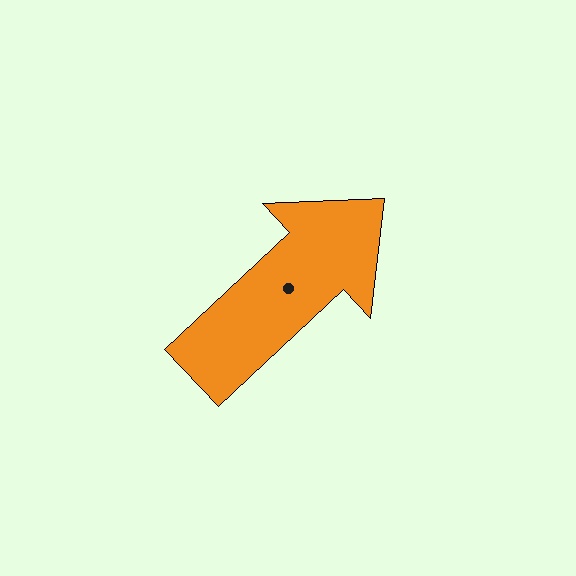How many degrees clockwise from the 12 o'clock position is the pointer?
Approximately 47 degrees.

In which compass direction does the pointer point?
Northeast.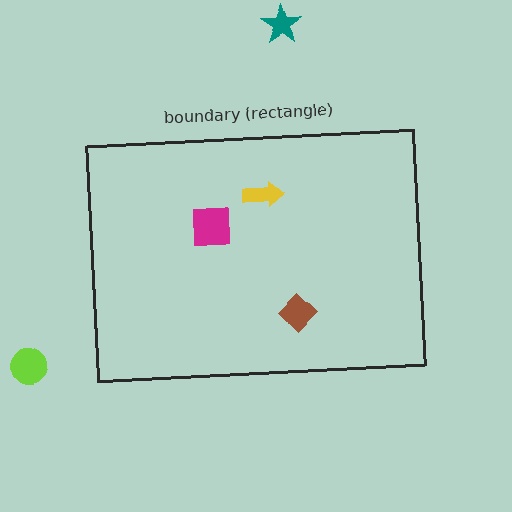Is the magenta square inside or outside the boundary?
Inside.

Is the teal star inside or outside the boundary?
Outside.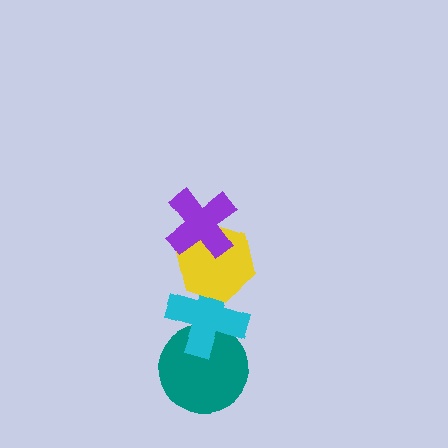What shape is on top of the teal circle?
The cyan cross is on top of the teal circle.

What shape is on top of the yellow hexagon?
The purple cross is on top of the yellow hexagon.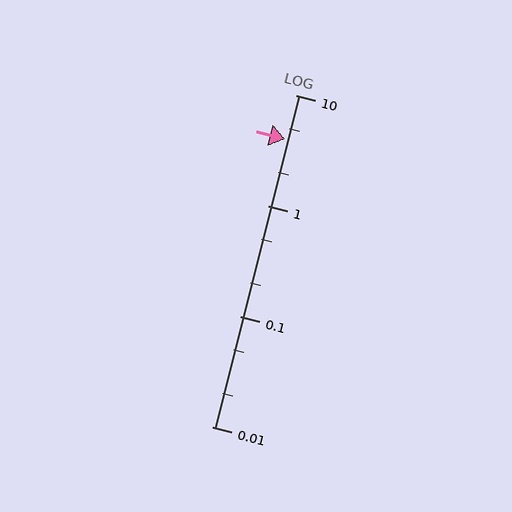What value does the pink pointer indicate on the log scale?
The pointer indicates approximately 4.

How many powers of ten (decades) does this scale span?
The scale spans 3 decades, from 0.01 to 10.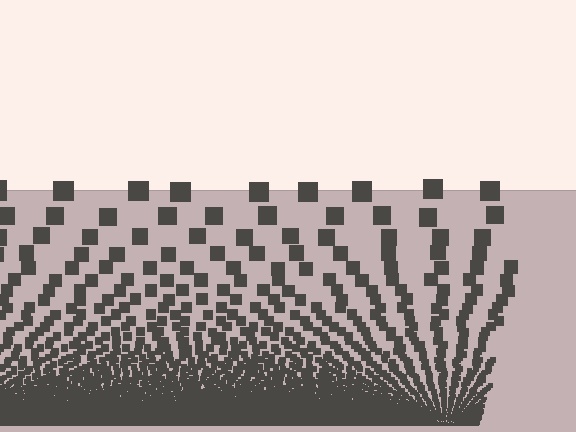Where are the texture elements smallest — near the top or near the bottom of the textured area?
Near the bottom.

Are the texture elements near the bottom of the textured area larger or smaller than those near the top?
Smaller. The gradient is inverted — elements near the bottom are smaller and denser.